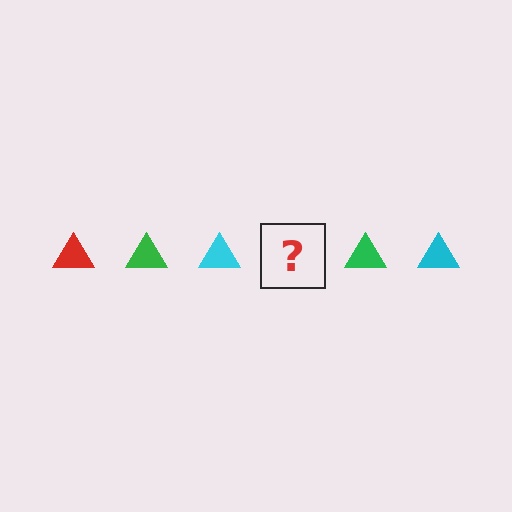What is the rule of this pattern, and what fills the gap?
The rule is that the pattern cycles through red, green, cyan triangles. The gap should be filled with a red triangle.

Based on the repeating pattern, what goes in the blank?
The blank should be a red triangle.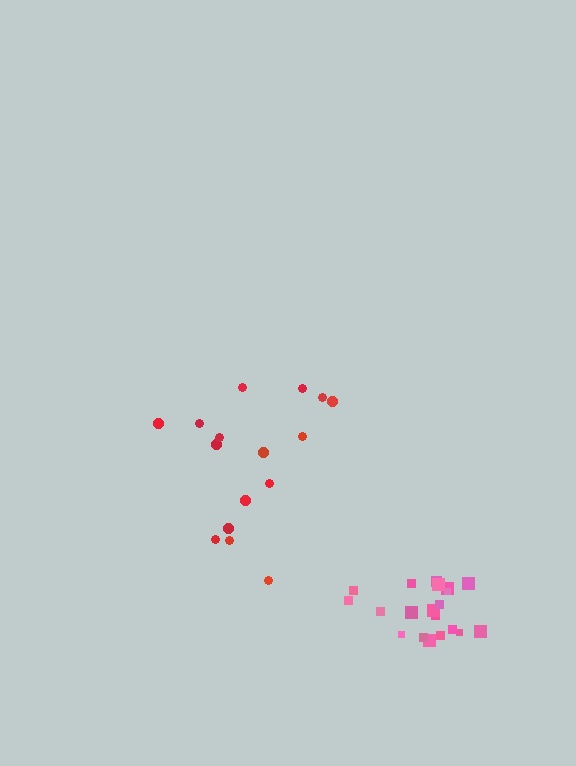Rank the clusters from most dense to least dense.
pink, red.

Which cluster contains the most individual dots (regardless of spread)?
Pink (20).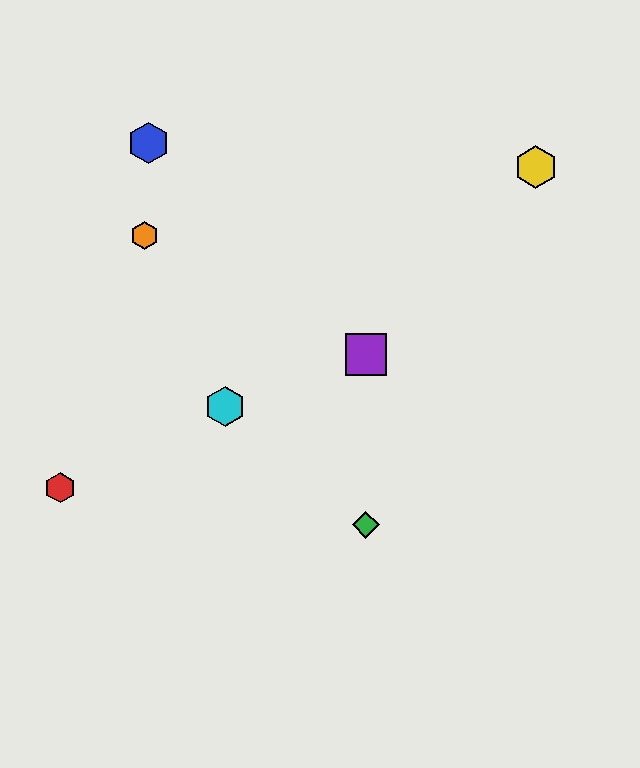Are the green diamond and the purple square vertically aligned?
Yes, both are at x≈366.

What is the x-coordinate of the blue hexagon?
The blue hexagon is at x≈148.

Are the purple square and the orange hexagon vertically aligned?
No, the purple square is at x≈366 and the orange hexagon is at x≈145.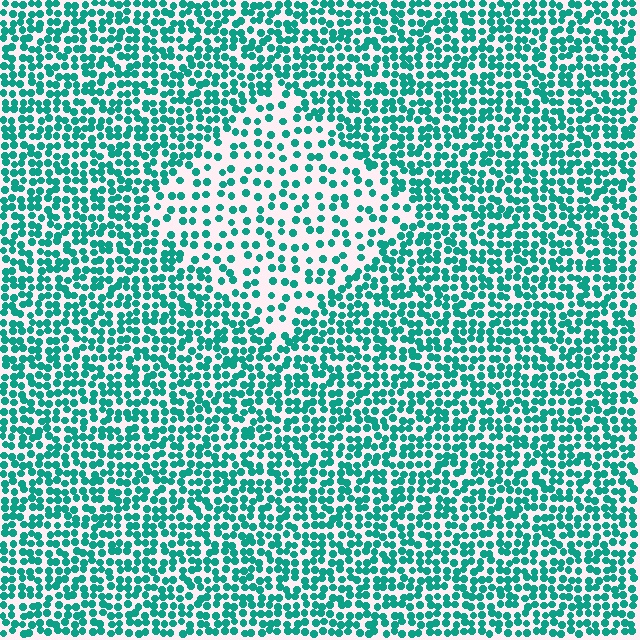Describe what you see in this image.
The image contains small teal elements arranged at two different densities. A diamond-shaped region is visible where the elements are less densely packed than the surrounding area.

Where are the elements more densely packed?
The elements are more densely packed outside the diamond boundary.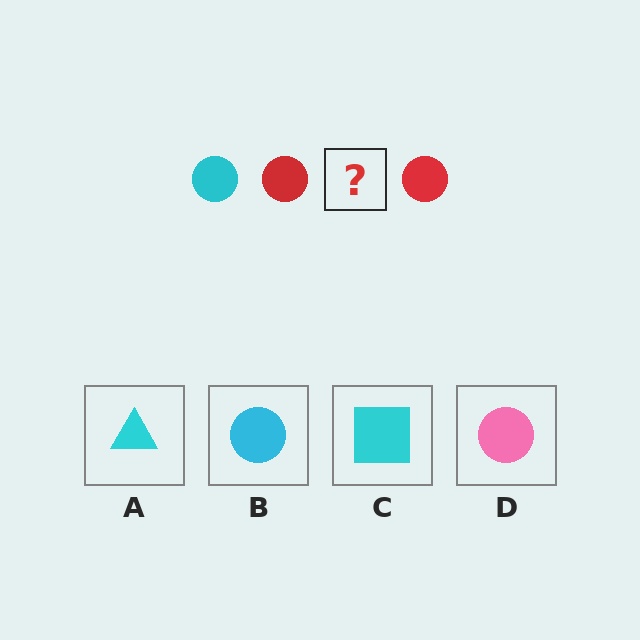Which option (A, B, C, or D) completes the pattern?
B.